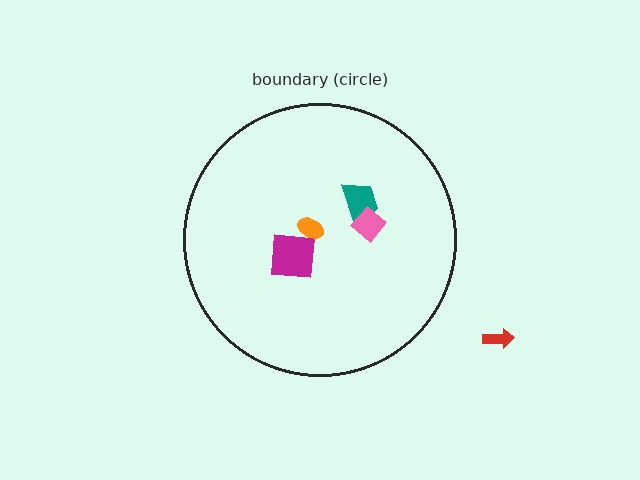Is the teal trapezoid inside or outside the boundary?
Inside.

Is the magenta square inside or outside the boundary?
Inside.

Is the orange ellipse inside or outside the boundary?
Inside.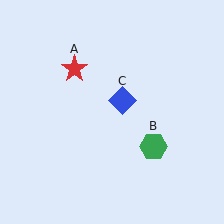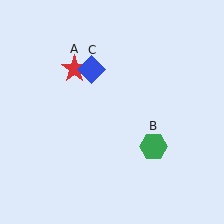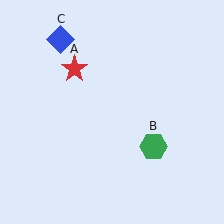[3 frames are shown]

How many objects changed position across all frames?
1 object changed position: blue diamond (object C).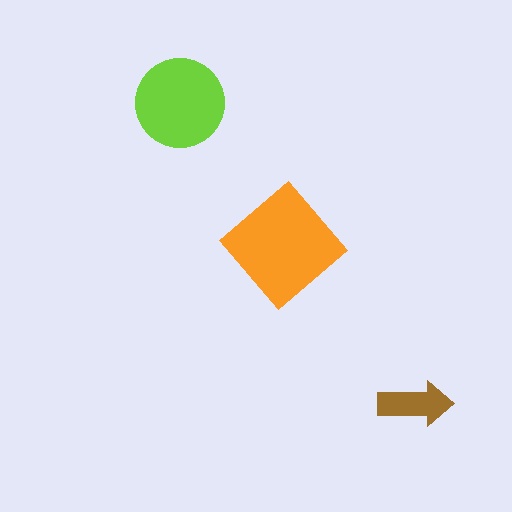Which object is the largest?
The orange diamond.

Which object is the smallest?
The brown arrow.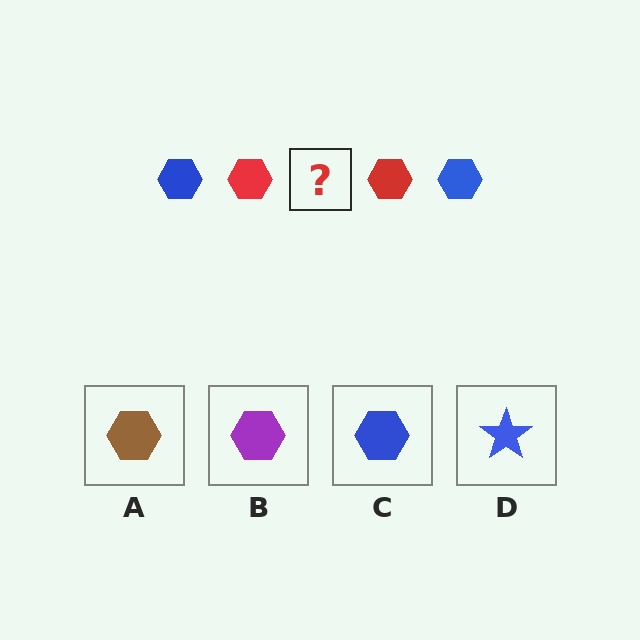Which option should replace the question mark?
Option C.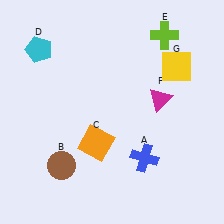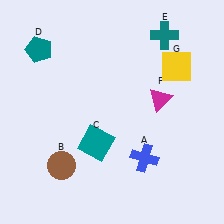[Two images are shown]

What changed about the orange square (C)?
In Image 1, C is orange. In Image 2, it changed to teal.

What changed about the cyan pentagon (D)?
In Image 1, D is cyan. In Image 2, it changed to teal.